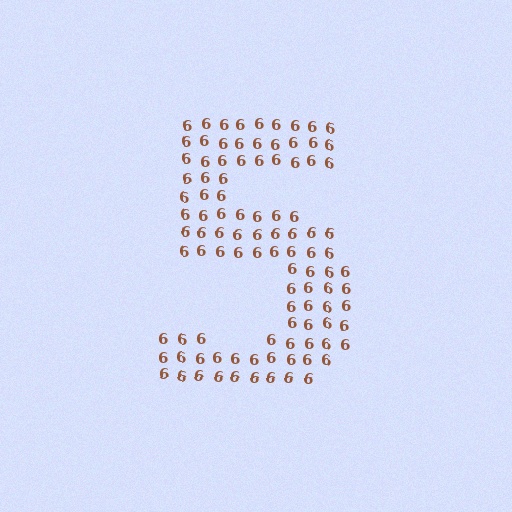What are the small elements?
The small elements are digit 6's.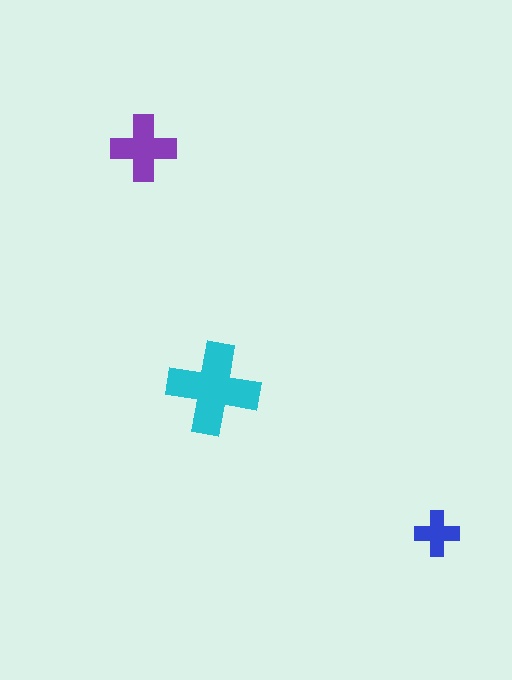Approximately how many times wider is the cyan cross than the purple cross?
About 1.5 times wider.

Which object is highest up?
The purple cross is topmost.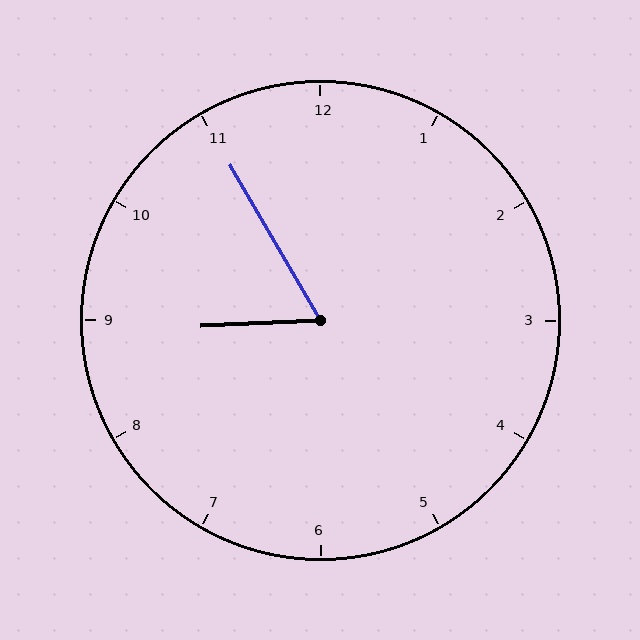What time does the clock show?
8:55.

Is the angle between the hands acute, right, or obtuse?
It is acute.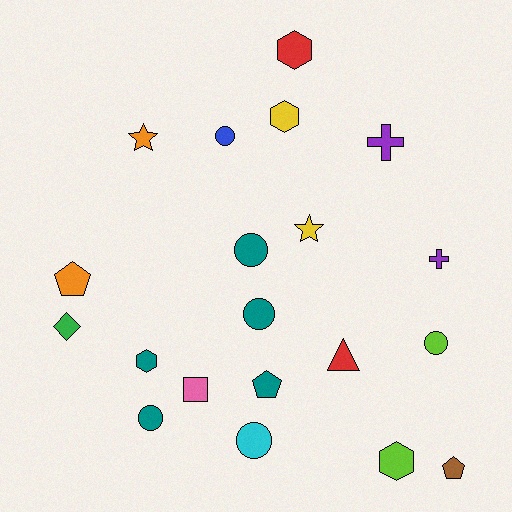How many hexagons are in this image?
There are 4 hexagons.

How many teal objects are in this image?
There are 5 teal objects.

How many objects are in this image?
There are 20 objects.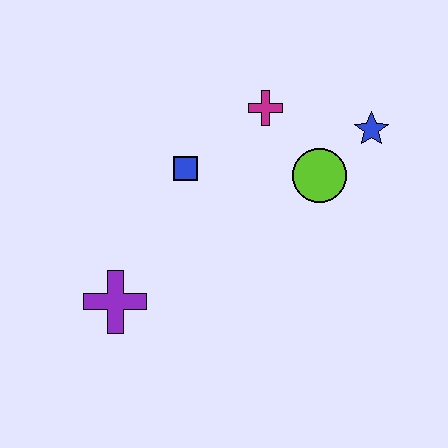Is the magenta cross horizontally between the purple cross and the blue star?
Yes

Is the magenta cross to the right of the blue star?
No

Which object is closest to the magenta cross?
The lime circle is closest to the magenta cross.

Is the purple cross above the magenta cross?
No